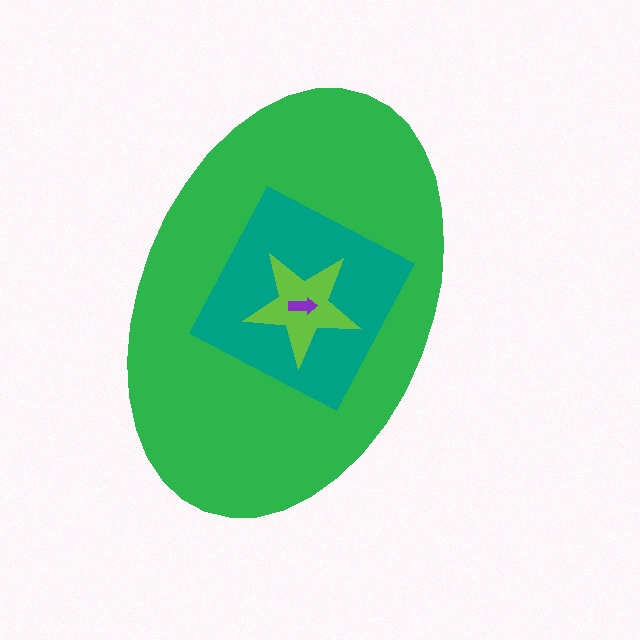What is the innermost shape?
The purple arrow.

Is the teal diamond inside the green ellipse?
Yes.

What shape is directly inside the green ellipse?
The teal diamond.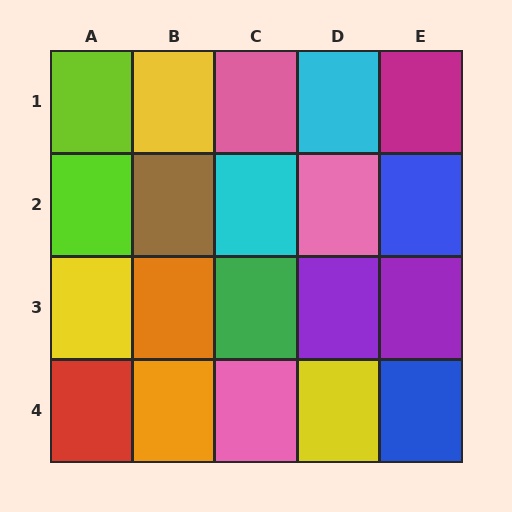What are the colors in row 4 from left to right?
Red, orange, pink, yellow, blue.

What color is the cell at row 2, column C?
Cyan.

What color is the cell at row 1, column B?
Yellow.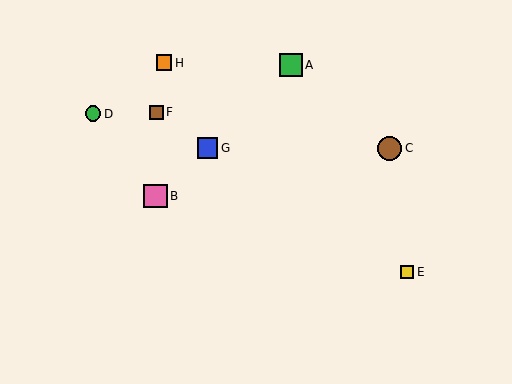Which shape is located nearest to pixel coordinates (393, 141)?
The brown circle (labeled C) at (390, 148) is nearest to that location.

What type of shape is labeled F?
Shape F is a brown square.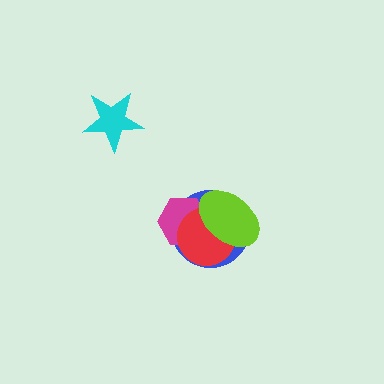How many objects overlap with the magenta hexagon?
3 objects overlap with the magenta hexagon.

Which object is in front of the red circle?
The lime ellipse is in front of the red circle.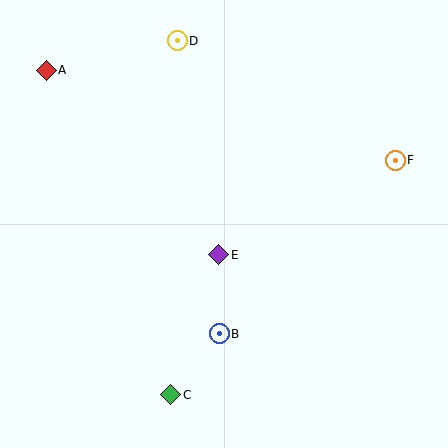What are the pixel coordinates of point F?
Point F is at (395, 160).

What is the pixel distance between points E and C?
The distance between E and C is 148 pixels.